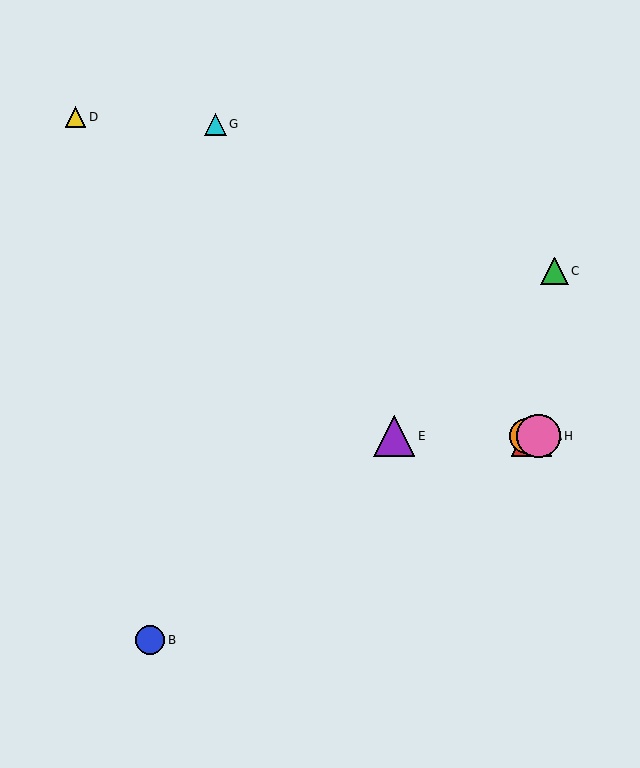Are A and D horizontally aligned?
No, A is at y≈436 and D is at y≈117.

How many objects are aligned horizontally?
4 objects (A, E, F, H) are aligned horizontally.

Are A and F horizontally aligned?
Yes, both are at y≈436.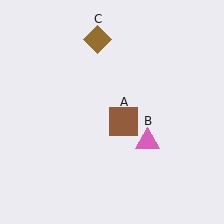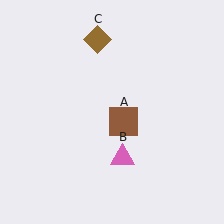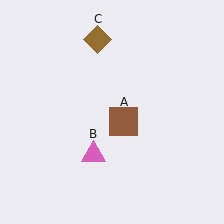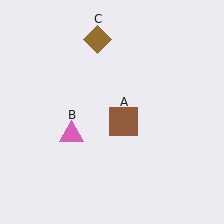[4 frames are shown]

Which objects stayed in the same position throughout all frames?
Brown square (object A) and brown diamond (object C) remained stationary.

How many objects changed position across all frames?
1 object changed position: pink triangle (object B).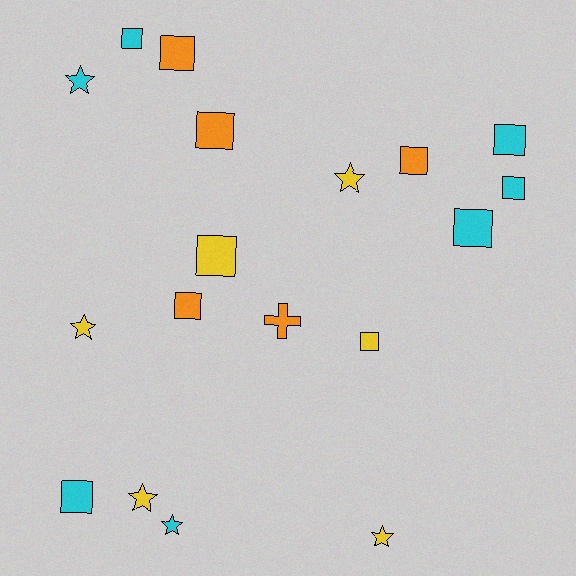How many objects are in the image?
There are 18 objects.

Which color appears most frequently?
Cyan, with 7 objects.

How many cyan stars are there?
There are 2 cyan stars.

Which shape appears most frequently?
Square, with 11 objects.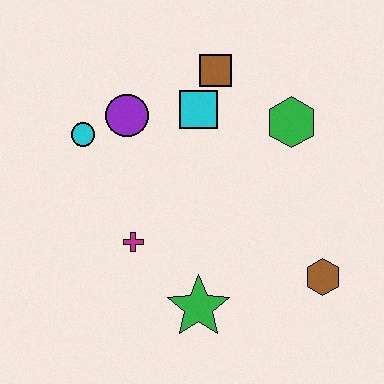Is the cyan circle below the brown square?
Yes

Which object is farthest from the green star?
The brown square is farthest from the green star.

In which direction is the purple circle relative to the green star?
The purple circle is above the green star.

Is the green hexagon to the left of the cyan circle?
No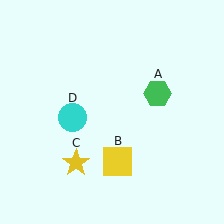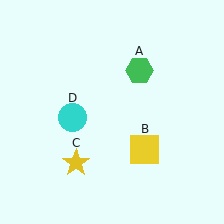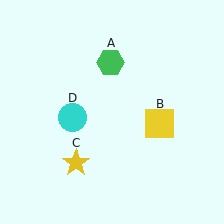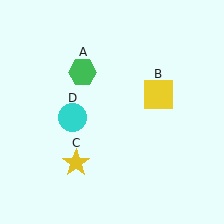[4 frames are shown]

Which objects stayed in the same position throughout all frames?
Yellow star (object C) and cyan circle (object D) remained stationary.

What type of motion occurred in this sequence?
The green hexagon (object A), yellow square (object B) rotated counterclockwise around the center of the scene.